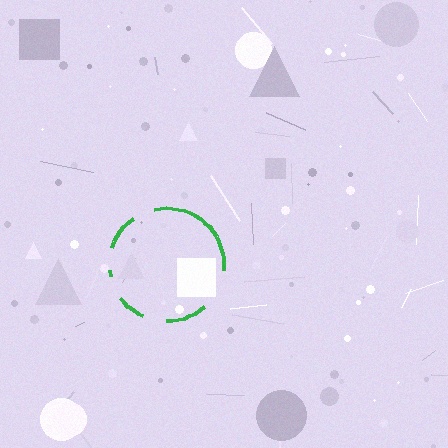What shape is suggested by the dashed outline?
The dashed outline suggests a circle.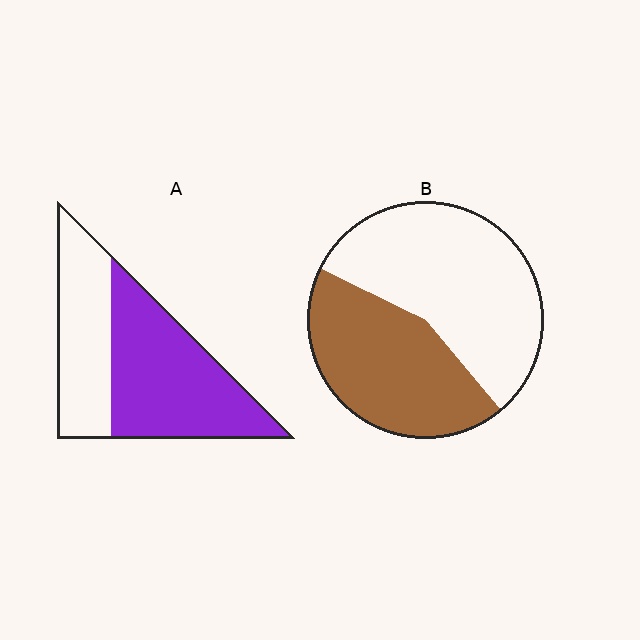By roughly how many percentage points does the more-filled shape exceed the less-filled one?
By roughly 15 percentage points (A over B).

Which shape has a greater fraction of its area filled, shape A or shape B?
Shape A.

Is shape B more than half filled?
No.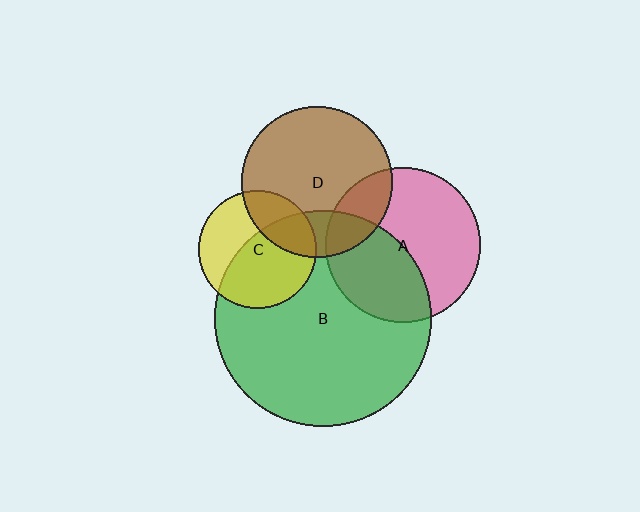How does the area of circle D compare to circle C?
Approximately 1.6 times.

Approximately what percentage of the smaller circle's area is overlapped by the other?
Approximately 20%.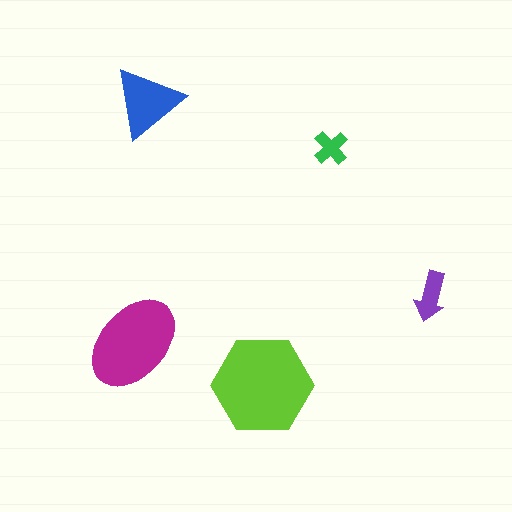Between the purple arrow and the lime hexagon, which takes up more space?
The lime hexagon.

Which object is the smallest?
The green cross.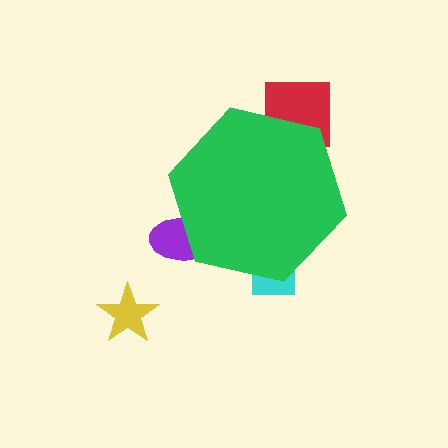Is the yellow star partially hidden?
No, the yellow star is fully visible.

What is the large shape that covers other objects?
A green hexagon.